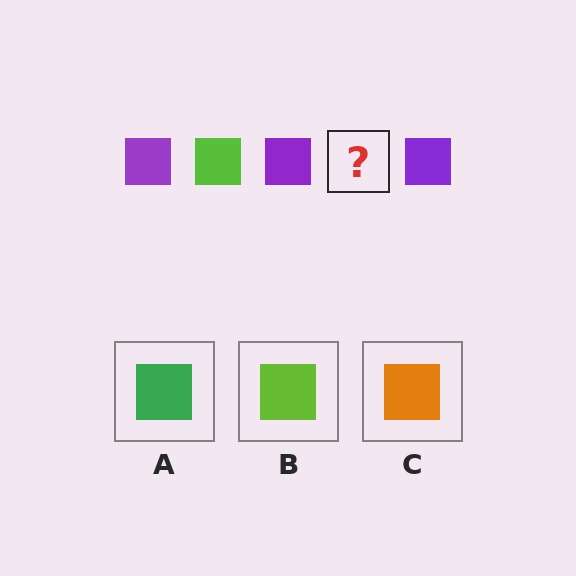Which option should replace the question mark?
Option B.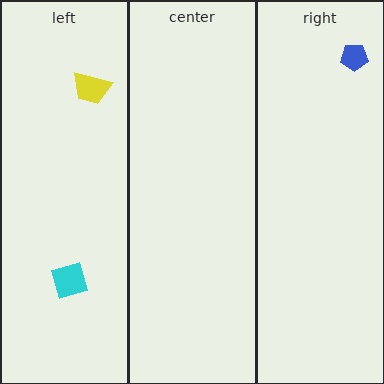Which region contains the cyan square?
The left region.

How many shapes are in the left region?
2.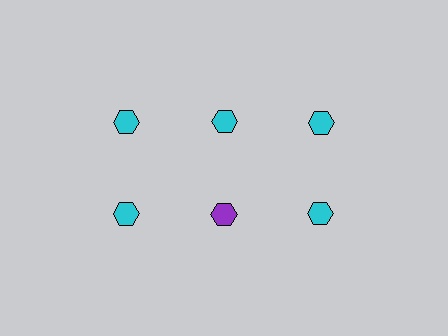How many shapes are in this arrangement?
There are 6 shapes arranged in a grid pattern.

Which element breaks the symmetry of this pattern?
The purple hexagon in the second row, second from left column breaks the symmetry. All other shapes are cyan hexagons.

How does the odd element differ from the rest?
It has a different color: purple instead of cyan.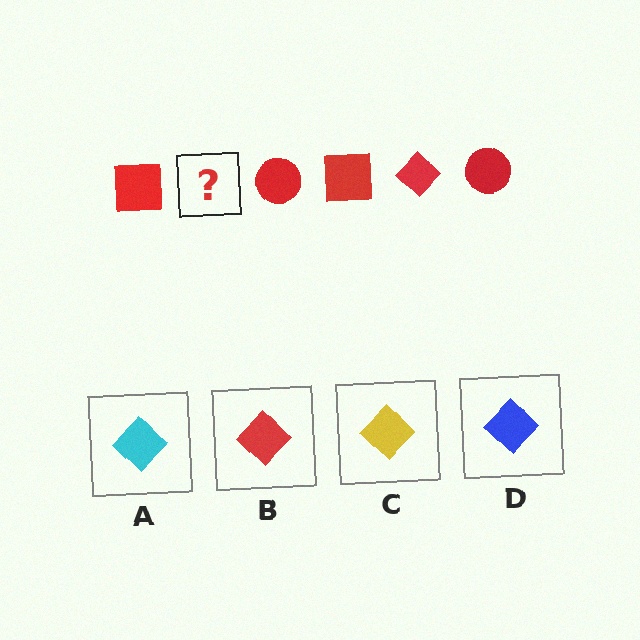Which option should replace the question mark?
Option B.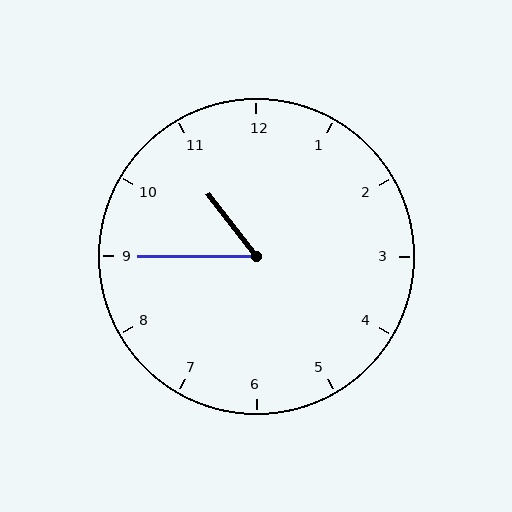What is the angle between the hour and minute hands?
Approximately 52 degrees.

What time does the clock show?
10:45.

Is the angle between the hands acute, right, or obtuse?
It is acute.